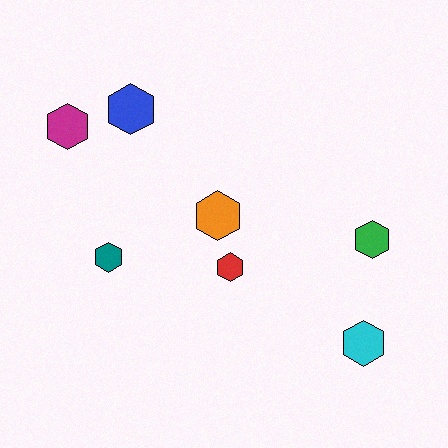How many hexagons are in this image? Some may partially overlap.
There are 7 hexagons.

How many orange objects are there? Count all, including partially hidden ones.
There is 1 orange object.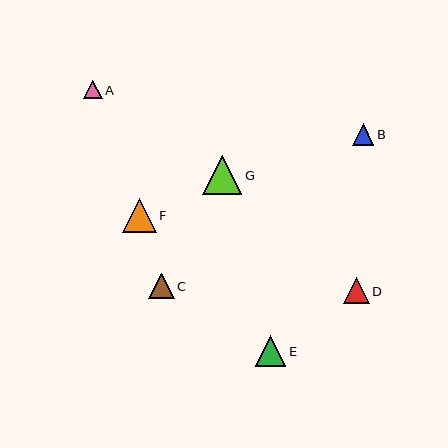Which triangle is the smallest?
Triangle A is the smallest with a size of approximately 18 pixels.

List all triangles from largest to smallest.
From largest to smallest: G, F, E, D, C, B, A.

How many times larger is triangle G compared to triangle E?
Triangle G is approximately 1.3 times the size of triangle E.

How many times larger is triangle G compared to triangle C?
Triangle G is approximately 1.6 times the size of triangle C.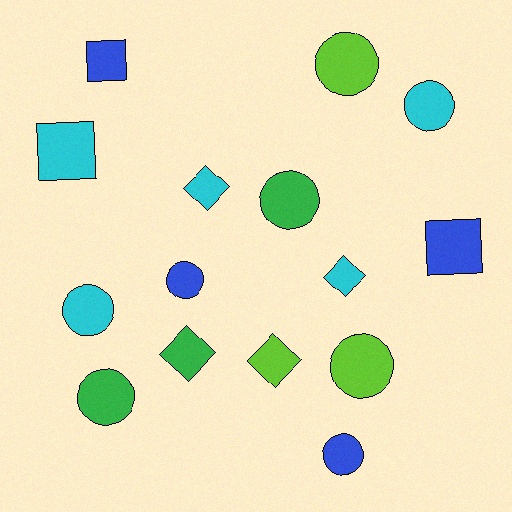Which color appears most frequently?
Cyan, with 5 objects.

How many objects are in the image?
There are 15 objects.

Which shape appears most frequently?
Circle, with 8 objects.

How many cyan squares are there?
There is 1 cyan square.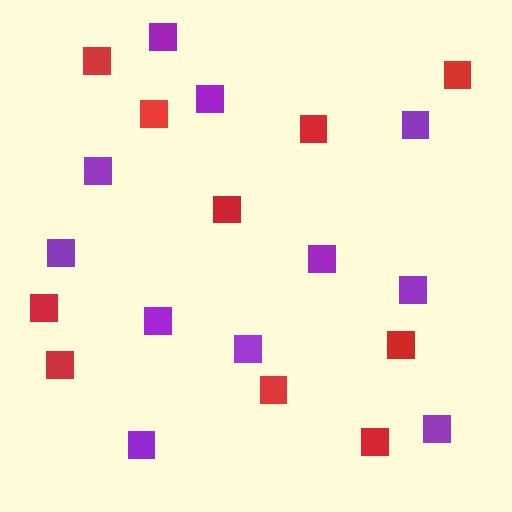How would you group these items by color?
There are 2 groups: one group of red squares (10) and one group of purple squares (11).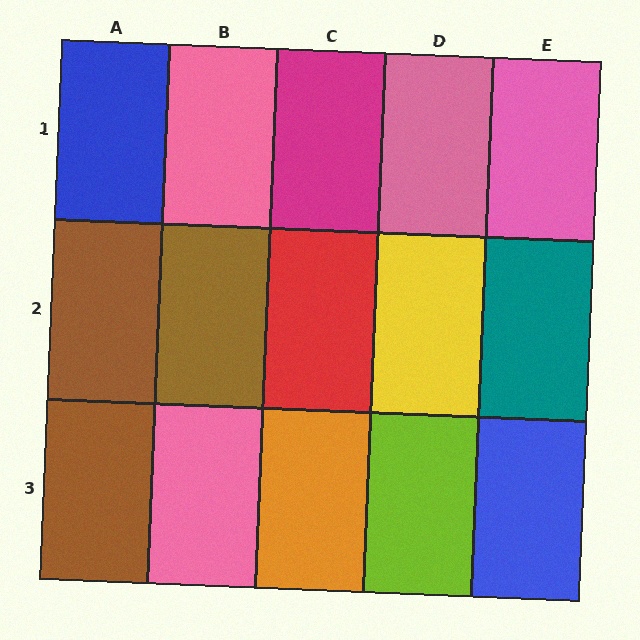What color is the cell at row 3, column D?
Lime.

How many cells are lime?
1 cell is lime.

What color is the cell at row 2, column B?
Brown.